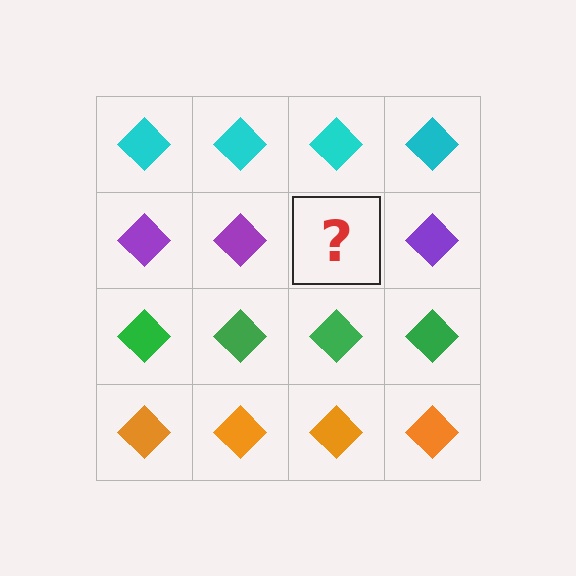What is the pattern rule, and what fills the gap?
The rule is that each row has a consistent color. The gap should be filled with a purple diamond.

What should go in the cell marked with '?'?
The missing cell should contain a purple diamond.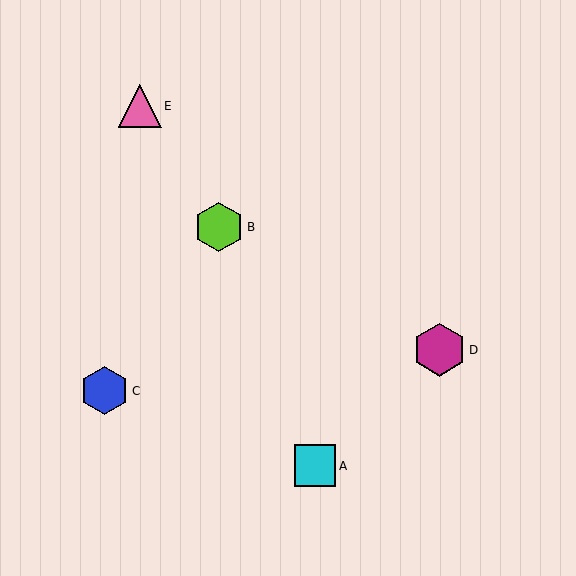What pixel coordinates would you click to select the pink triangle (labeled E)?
Click at (140, 106) to select the pink triangle E.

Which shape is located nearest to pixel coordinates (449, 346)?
The magenta hexagon (labeled D) at (440, 350) is nearest to that location.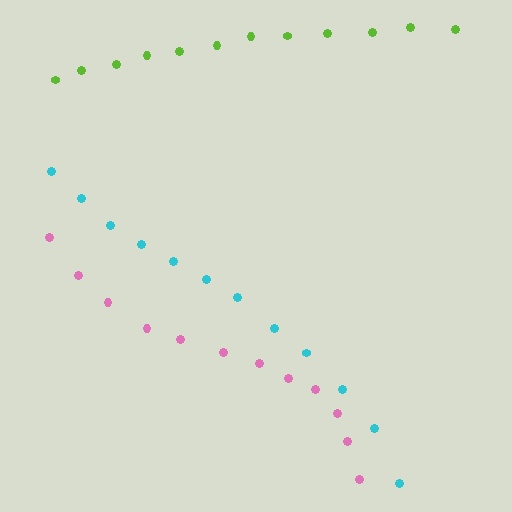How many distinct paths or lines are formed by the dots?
There are 3 distinct paths.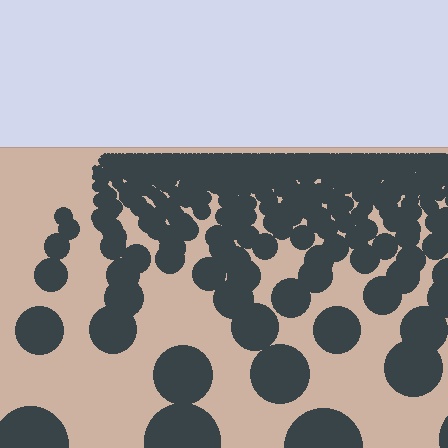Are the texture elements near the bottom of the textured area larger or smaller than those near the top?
Larger. Near the bottom, elements are closer to the viewer and appear at a bigger on-screen size.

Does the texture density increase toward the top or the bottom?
Density increases toward the top.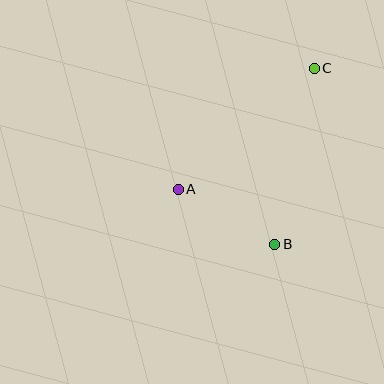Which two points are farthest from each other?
Points A and C are farthest from each other.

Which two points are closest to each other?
Points A and B are closest to each other.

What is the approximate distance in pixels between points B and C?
The distance between B and C is approximately 181 pixels.